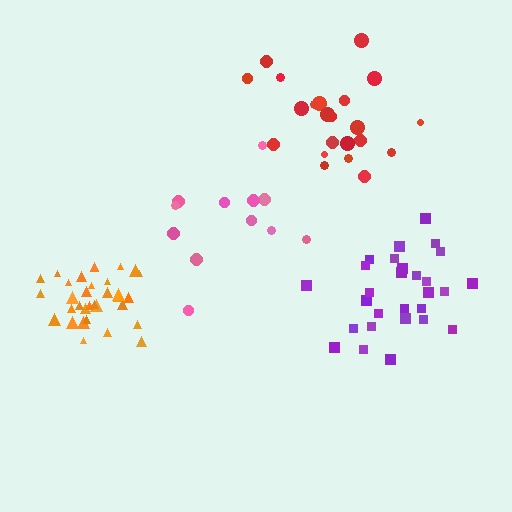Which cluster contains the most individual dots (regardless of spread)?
Orange (34).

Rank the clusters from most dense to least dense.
orange, purple, red, pink.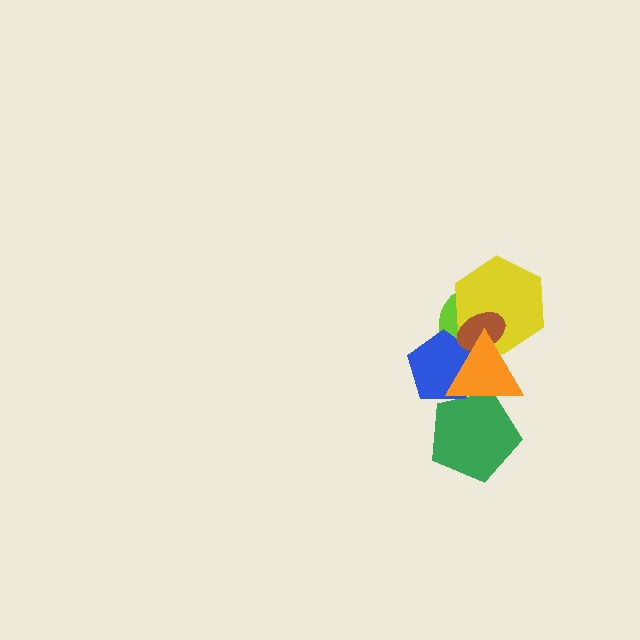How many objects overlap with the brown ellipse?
4 objects overlap with the brown ellipse.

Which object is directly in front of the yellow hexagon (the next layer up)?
The brown ellipse is directly in front of the yellow hexagon.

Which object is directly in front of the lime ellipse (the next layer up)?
The yellow hexagon is directly in front of the lime ellipse.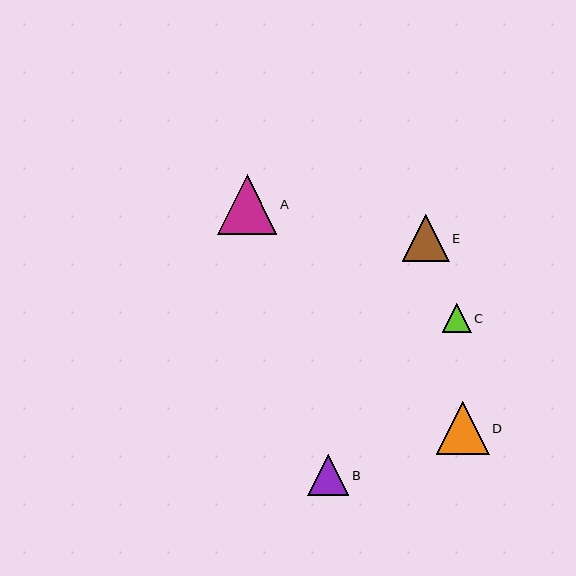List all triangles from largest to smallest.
From largest to smallest: A, D, E, B, C.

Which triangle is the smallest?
Triangle C is the smallest with a size of approximately 29 pixels.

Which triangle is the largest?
Triangle A is the largest with a size of approximately 59 pixels.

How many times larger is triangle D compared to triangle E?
Triangle D is approximately 1.1 times the size of triangle E.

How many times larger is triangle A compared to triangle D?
Triangle A is approximately 1.1 times the size of triangle D.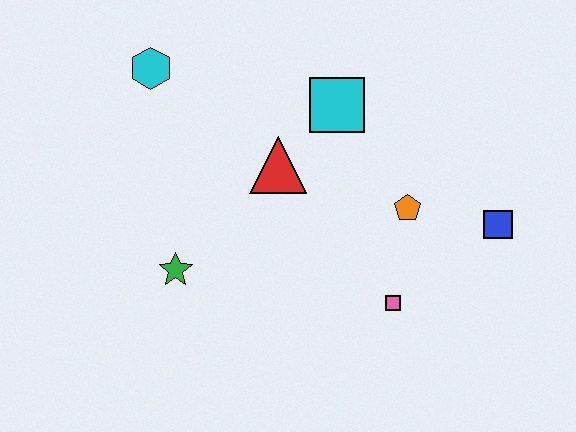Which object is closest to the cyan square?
The red triangle is closest to the cyan square.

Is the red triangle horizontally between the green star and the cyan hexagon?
No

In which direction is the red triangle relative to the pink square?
The red triangle is above the pink square.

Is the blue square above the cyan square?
No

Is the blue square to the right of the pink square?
Yes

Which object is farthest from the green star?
The blue square is farthest from the green star.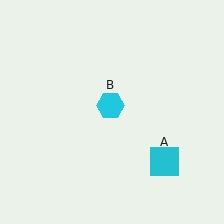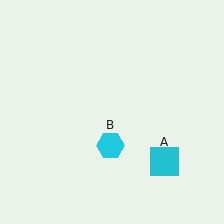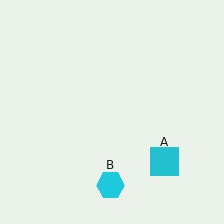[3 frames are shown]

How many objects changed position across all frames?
1 object changed position: cyan hexagon (object B).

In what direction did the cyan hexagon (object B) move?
The cyan hexagon (object B) moved down.